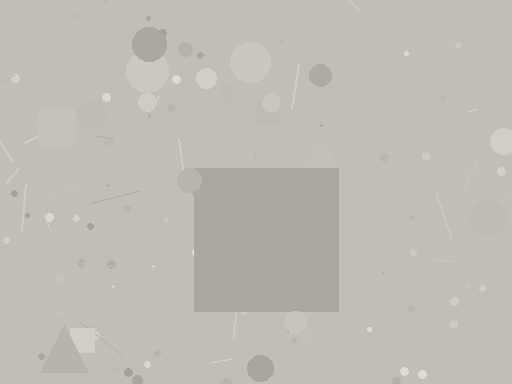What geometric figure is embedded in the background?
A square is embedded in the background.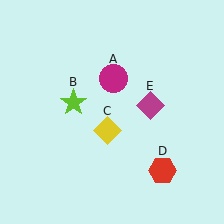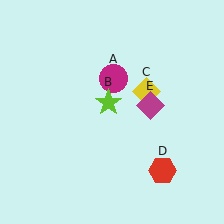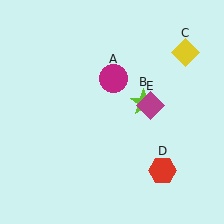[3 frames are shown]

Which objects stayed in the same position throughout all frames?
Magenta circle (object A) and red hexagon (object D) and magenta diamond (object E) remained stationary.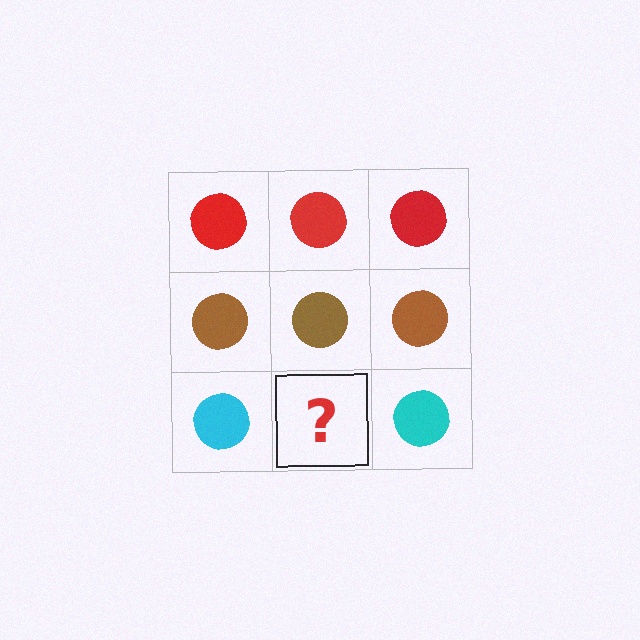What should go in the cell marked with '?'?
The missing cell should contain a cyan circle.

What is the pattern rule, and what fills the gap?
The rule is that each row has a consistent color. The gap should be filled with a cyan circle.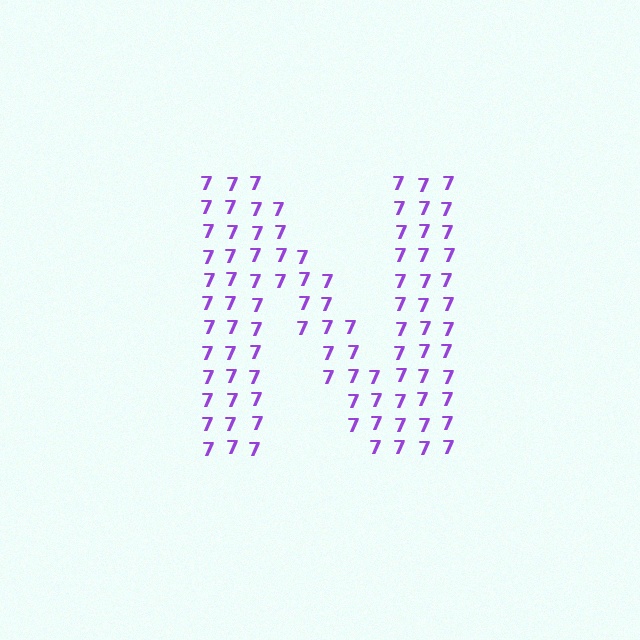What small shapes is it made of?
It is made of small digit 7's.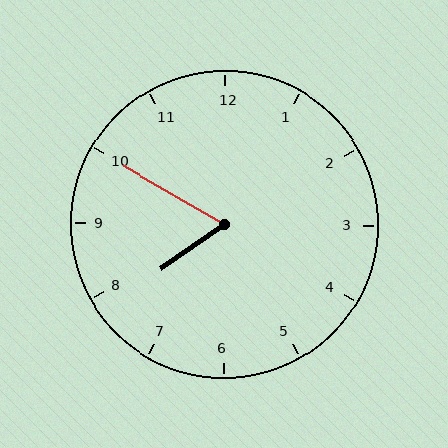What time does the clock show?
7:50.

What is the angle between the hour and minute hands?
Approximately 65 degrees.